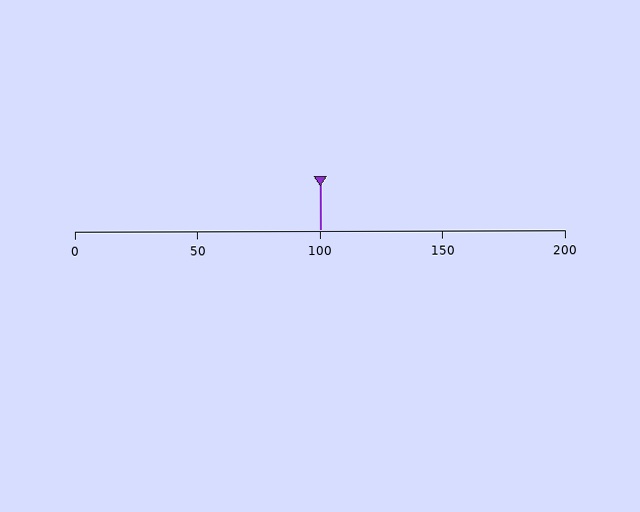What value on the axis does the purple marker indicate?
The marker indicates approximately 100.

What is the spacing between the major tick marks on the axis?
The major ticks are spaced 50 apart.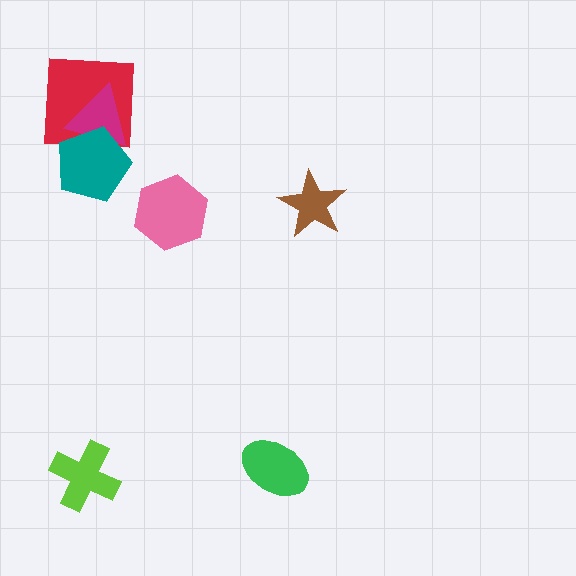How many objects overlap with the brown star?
0 objects overlap with the brown star.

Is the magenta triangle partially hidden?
Yes, it is partially covered by another shape.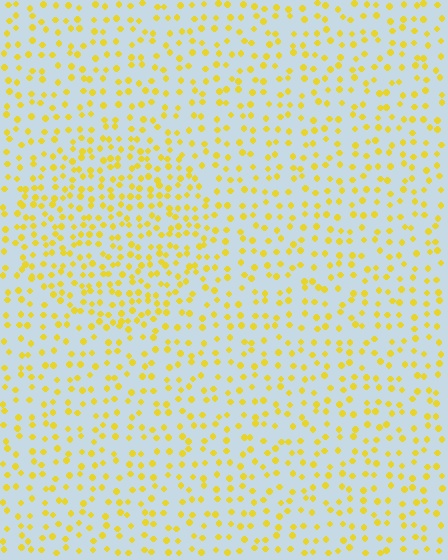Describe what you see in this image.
The image contains small yellow elements arranged at two different densities. A circle-shaped region is visible where the elements are more densely packed than the surrounding area.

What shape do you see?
I see a circle.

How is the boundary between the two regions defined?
The boundary is defined by a change in element density (approximately 1.7x ratio). All elements are the same color, size, and shape.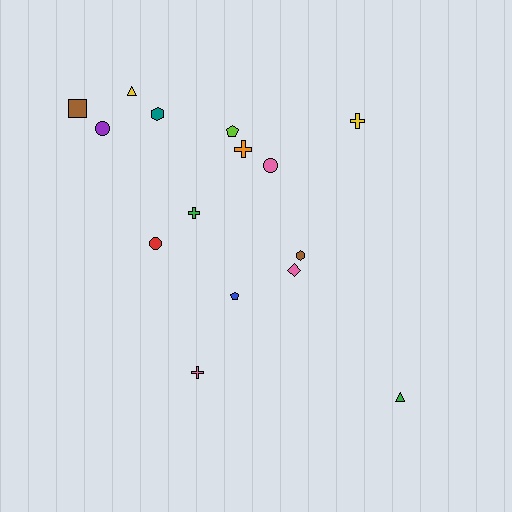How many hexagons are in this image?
There are 2 hexagons.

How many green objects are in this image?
There are 2 green objects.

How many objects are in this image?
There are 15 objects.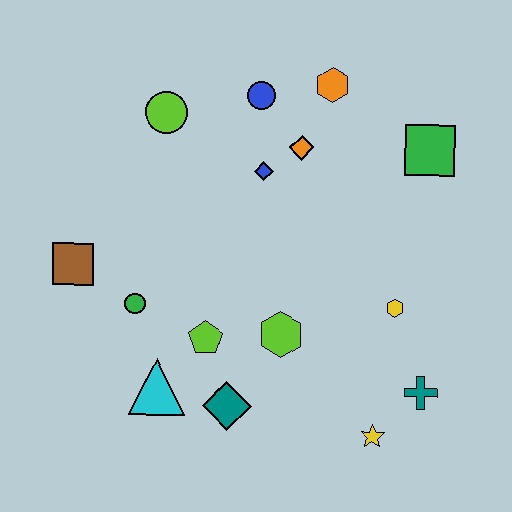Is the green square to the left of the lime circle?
No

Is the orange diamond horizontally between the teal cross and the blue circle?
Yes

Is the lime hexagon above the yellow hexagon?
No